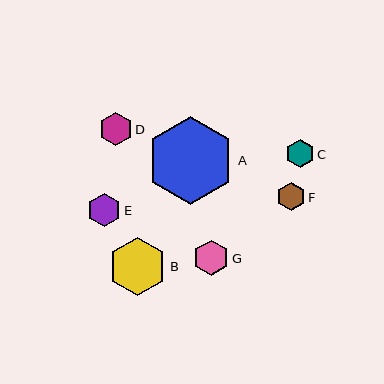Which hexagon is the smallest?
Hexagon F is the smallest with a size of approximately 28 pixels.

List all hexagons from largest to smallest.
From largest to smallest: A, B, G, D, E, C, F.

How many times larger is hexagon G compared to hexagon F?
Hexagon G is approximately 1.3 times the size of hexagon F.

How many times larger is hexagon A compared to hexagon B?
Hexagon A is approximately 1.5 times the size of hexagon B.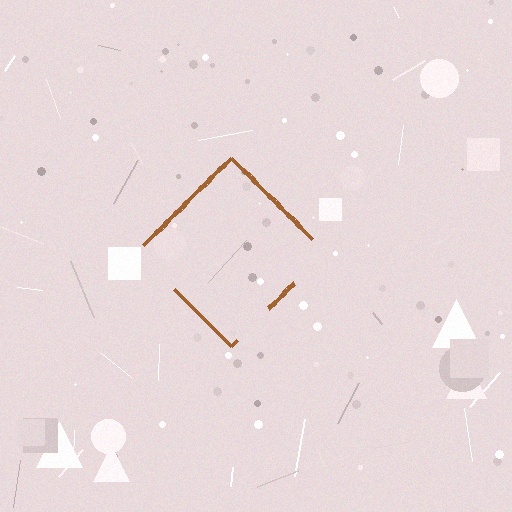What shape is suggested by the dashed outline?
The dashed outline suggests a diamond.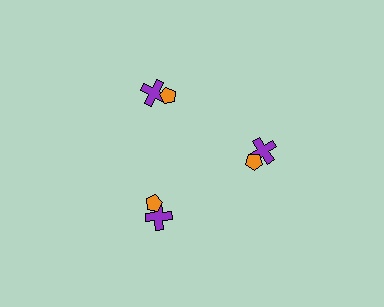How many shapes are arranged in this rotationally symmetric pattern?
There are 6 shapes, arranged in 3 groups of 2.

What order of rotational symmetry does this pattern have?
This pattern has 3-fold rotational symmetry.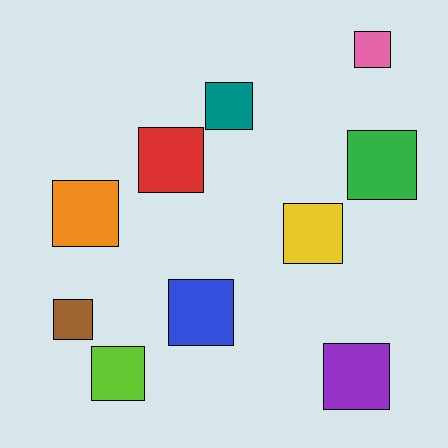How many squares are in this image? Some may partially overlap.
There are 10 squares.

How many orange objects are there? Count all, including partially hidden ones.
There is 1 orange object.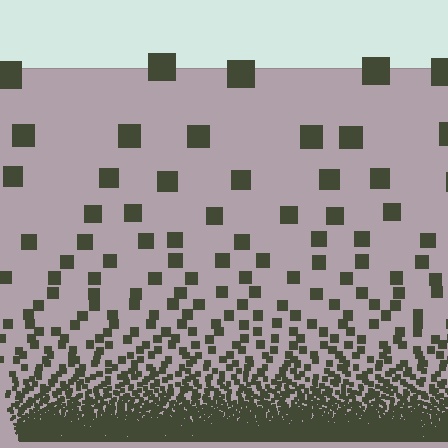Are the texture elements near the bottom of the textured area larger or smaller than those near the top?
Smaller. The gradient is inverted — elements near the bottom are smaller and denser.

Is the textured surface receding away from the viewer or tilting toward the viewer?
The surface appears to tilt toward the viewer. Texture elements get larger and sparser toward the top.